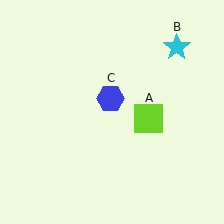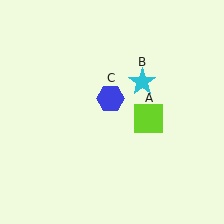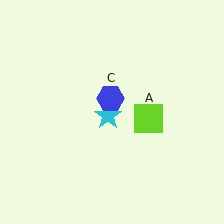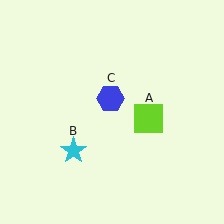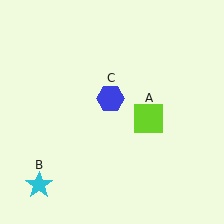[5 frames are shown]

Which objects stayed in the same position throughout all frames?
Lime square (object A) and blue hexagon (object C) remained stationary.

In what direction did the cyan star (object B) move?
The cyan star (object B) moved down and to the left.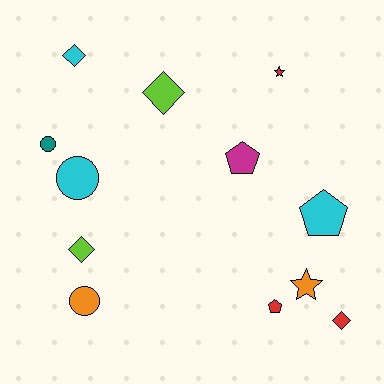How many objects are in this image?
There are 12 objects.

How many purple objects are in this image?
There are no purple objects.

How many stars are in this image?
There are 2 stars.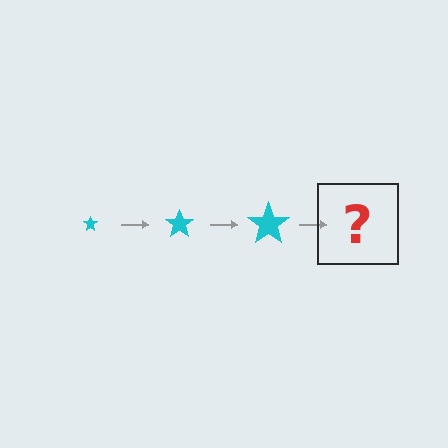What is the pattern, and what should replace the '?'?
The pattern is that the star gets progressively larger each step. The '?' should be a cyan star, larger than the previous one.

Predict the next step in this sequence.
The next step is a cyan star, larger than the previous one.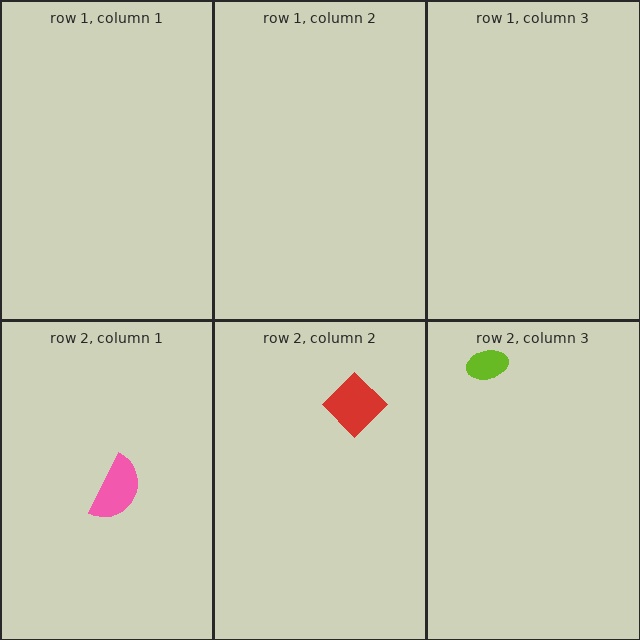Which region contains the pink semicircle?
The row 2, column 1 region.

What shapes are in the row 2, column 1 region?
The pink semicircle.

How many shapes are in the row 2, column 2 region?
1.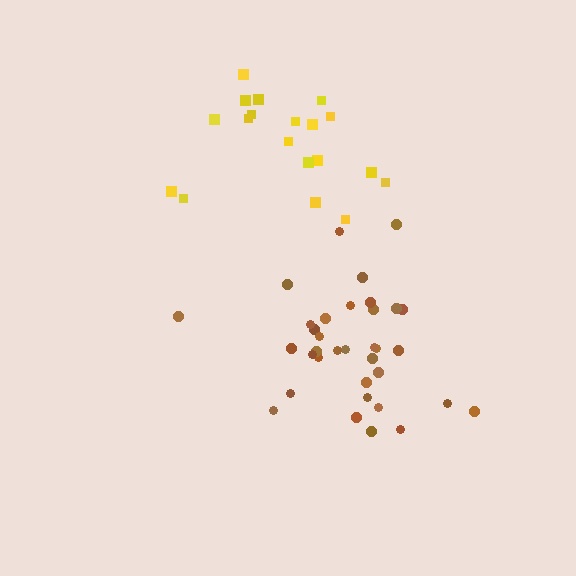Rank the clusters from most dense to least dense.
brown, yellow.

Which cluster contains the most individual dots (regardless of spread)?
Brown (35).